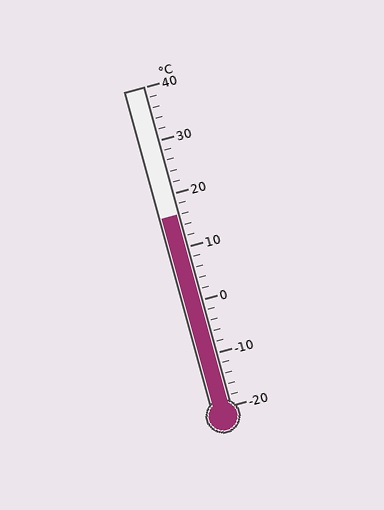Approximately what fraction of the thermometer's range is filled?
The thermometer is filled to approximately 60% of its range.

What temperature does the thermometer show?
The thermometer shows approximately 16°C.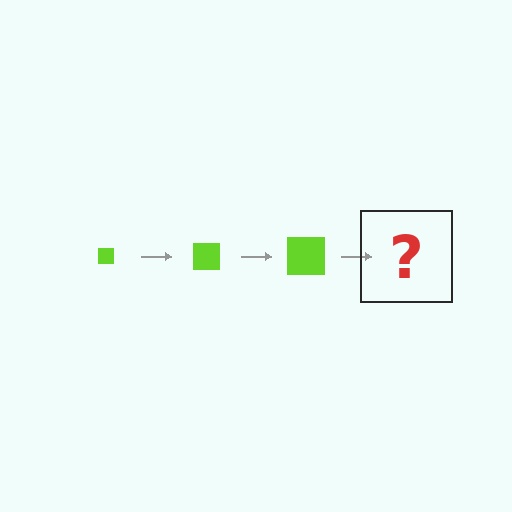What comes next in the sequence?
The next element should be a lime square, larger than the previous one.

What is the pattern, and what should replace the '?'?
The pattern is that the square gets progressively larger each step. The '?' should be a lime square, larger than the previous one.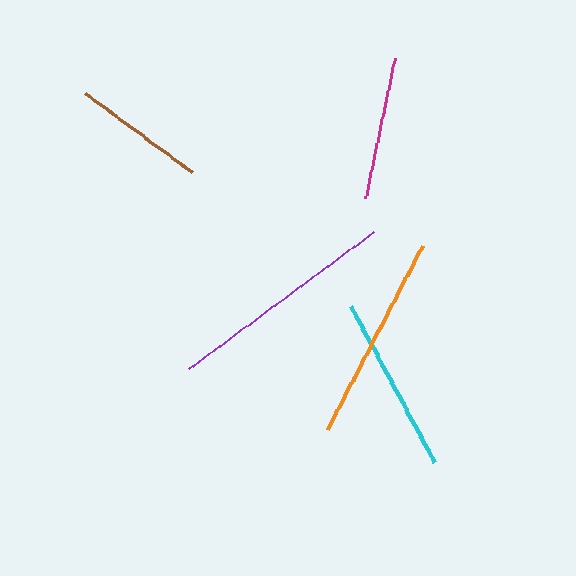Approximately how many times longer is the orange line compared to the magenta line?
The orange line is approximately 1.4 times the length of the magenta line.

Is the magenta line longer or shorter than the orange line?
The orange line is longer than the magenta line.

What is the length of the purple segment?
The purple segment is approximately 230 pixels long.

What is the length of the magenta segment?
The magenta segment is approximately 143 pixels long.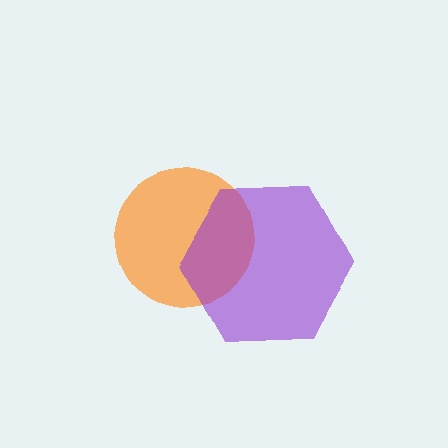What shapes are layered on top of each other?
The layered shapes are: an orange circle, a purple hexagon.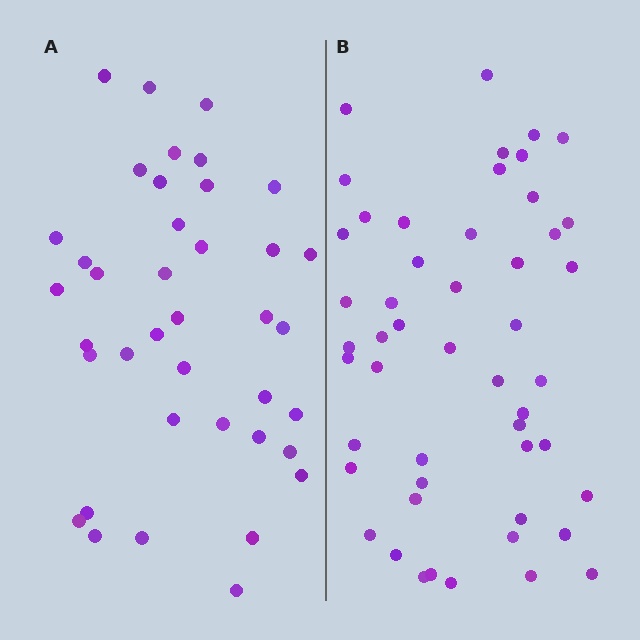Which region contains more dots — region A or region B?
Region B (the right region) has more dots.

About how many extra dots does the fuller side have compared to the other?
Region B has roughly 12 or so more dots than region A.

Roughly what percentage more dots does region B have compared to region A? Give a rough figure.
About 30% more.